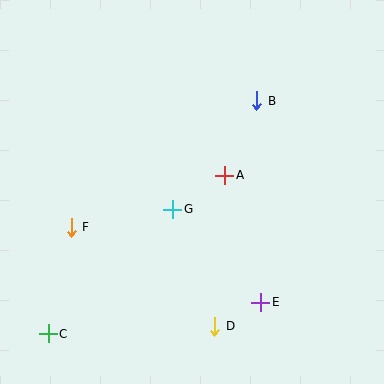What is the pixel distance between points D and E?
The distance between D and E is 52 pixels.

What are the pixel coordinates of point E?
Point E is at (261, 302).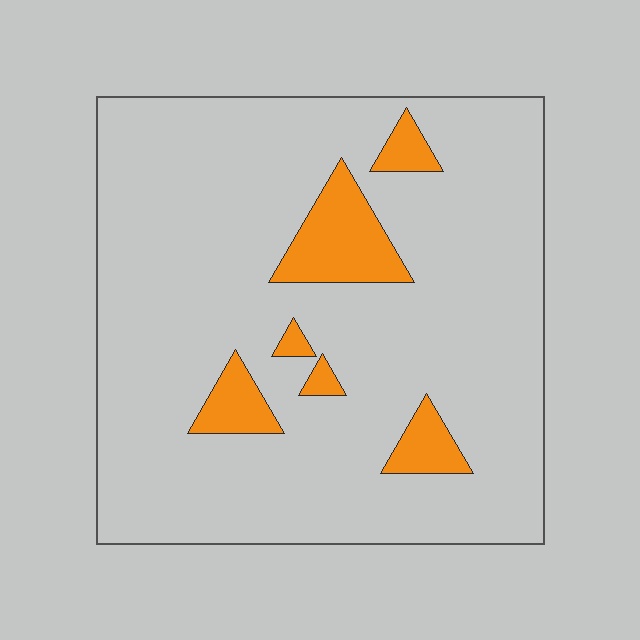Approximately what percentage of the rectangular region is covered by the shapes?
Approximately 10%.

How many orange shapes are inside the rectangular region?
6.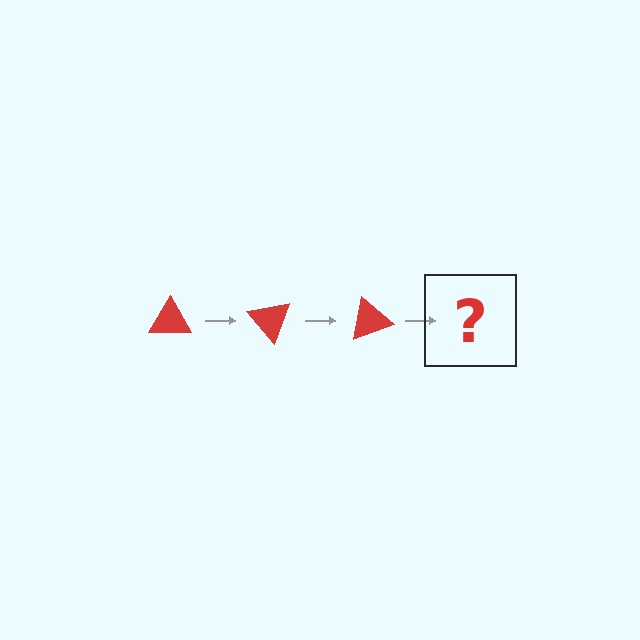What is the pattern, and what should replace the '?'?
The pattern is that the triangle rotates 50 degrees each step. The '?' should be a red triangle rotated 150 degrees.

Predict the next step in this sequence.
The next step is a red triangle rotated 150 degrees.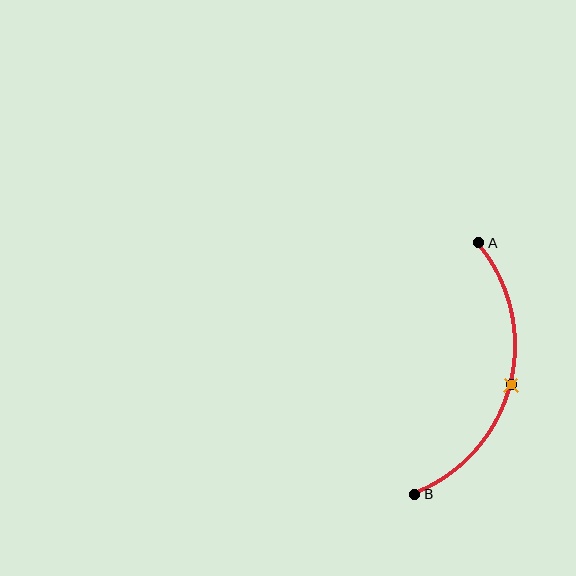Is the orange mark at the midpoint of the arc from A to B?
Yes. The orange mark lies on the arc at equal arc-length from both A and B — it is the arc midpoint.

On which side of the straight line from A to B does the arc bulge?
The arc bulges to the right of the straight line connecting A and B.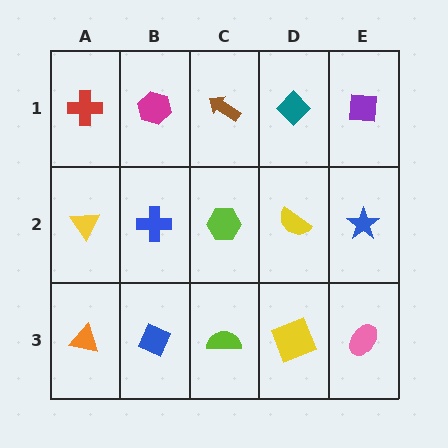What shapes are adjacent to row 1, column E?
A blue star (row 2, column E), a teal diamond (row 1, column D).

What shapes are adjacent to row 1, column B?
A blue cross (row 2, column B), a red cross (row 1, column A), a brown arrow (row 1, column C).